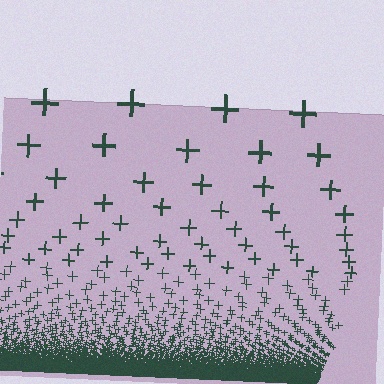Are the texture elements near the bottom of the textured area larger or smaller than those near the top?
Smaller. The gradient is inverted — elements near the bottom are smaller and denser.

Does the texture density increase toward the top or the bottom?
Density increases toward the bottom.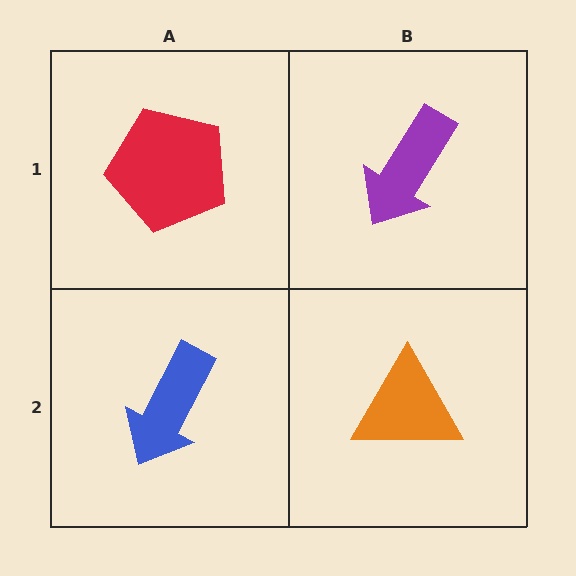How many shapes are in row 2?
2 shapes.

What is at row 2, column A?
A blue arrow.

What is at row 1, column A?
A red pentagon.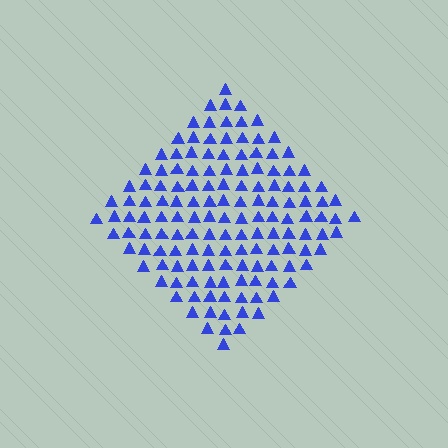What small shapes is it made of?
It is made of small triangles.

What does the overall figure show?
The overall figure shows a diamond.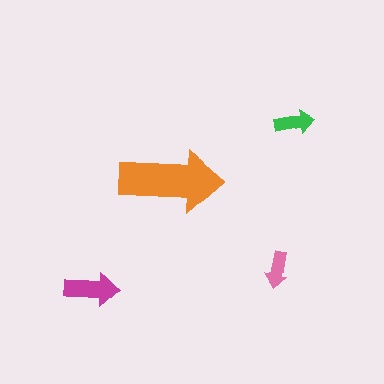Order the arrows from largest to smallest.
the orange one, the magenta one, the green one, the pink one.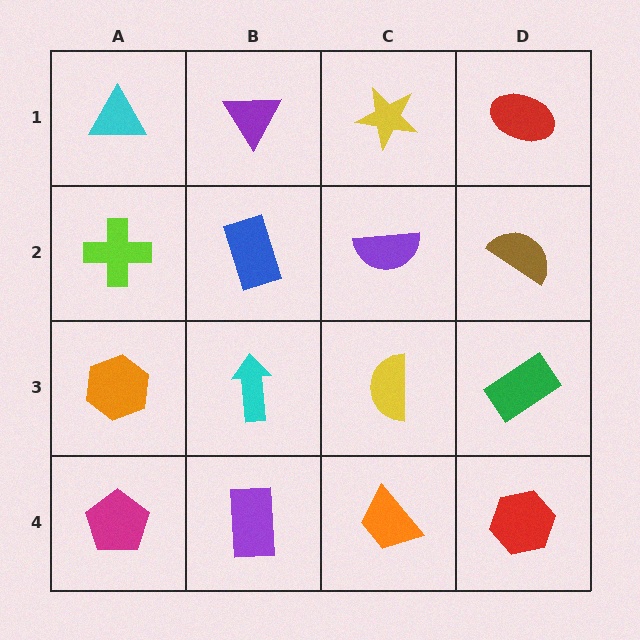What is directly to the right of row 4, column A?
A purple rectangle.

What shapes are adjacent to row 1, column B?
A blue rectangle (row 2, column B), a cyan triangle (row 1, column A), a yellow star (row 1, column C).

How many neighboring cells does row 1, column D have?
2.